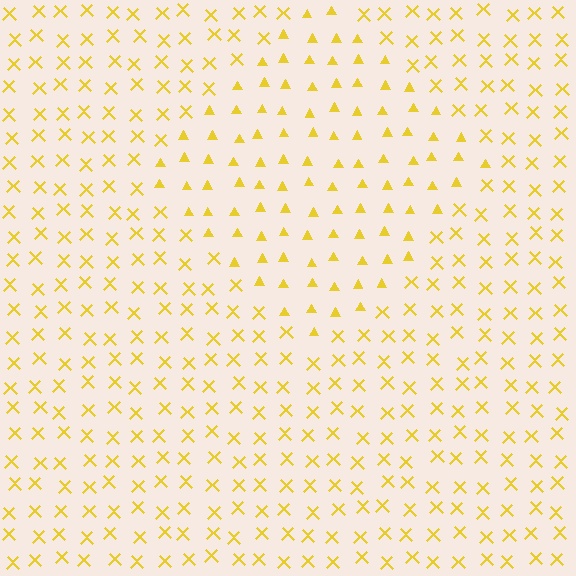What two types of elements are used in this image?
The image uses triangles inside the diamond region and X marks outside it.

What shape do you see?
I see a diamond.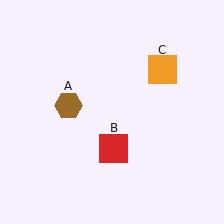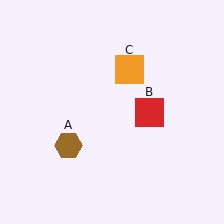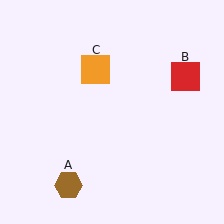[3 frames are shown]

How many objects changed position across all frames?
3 objects changed position: brown hexagon (object A), red square (object B), orange square (object C).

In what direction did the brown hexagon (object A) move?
The brown hexagon (object A) moved down.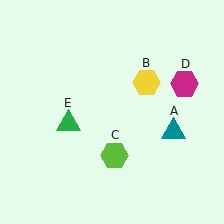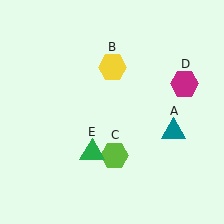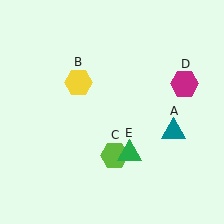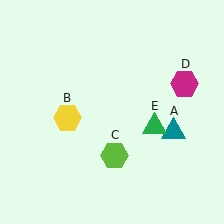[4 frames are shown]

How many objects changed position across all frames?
2 objects changed position: yellow hexagon (object B), green triangle (object E).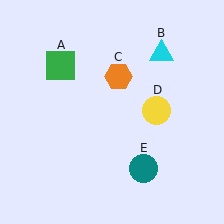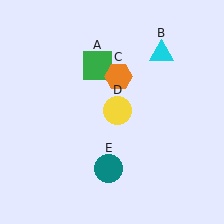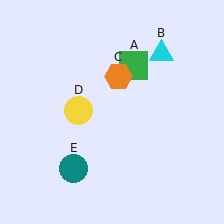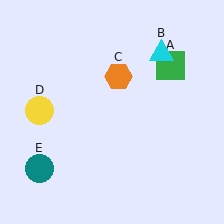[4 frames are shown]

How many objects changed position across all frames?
3 objects changed position: green square (object A), yellow circle (object D), teal circle (object E).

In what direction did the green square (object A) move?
The green square (object A) moved right.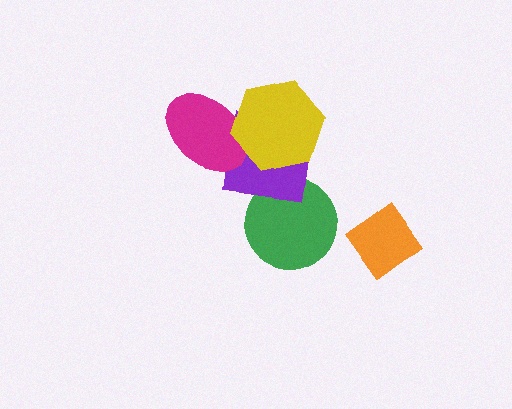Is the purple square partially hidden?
Yes, it is partially covered by another shape.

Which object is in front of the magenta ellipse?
The yellow hexagon is in front of the magenta ellipse.